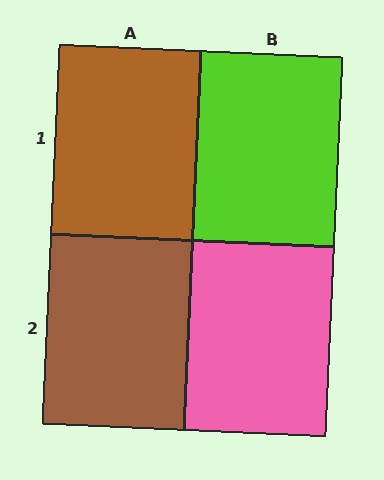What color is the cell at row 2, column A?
Brown.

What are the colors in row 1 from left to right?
Brown, lime.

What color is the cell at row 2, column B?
Pink.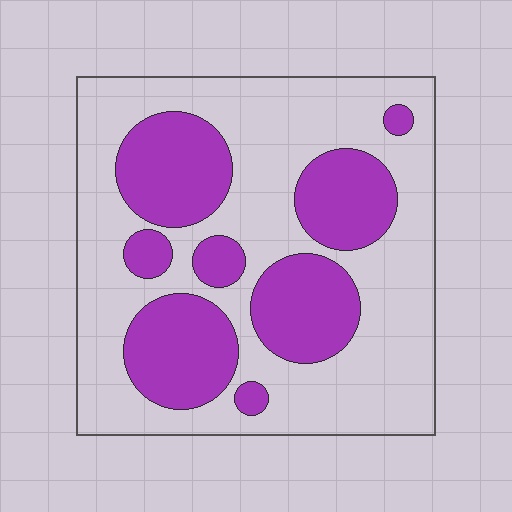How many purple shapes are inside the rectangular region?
8.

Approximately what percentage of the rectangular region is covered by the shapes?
Approximately 35%.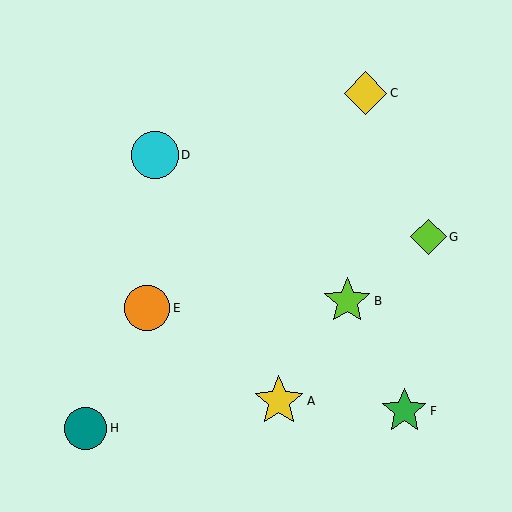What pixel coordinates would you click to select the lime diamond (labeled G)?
Click at (428, 237) to select the lime diamond G.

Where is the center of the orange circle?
The center of the orange circle is at (147, 308).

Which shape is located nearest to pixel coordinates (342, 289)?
The lime star (labeled B) at (347, 301) is nearest to that location.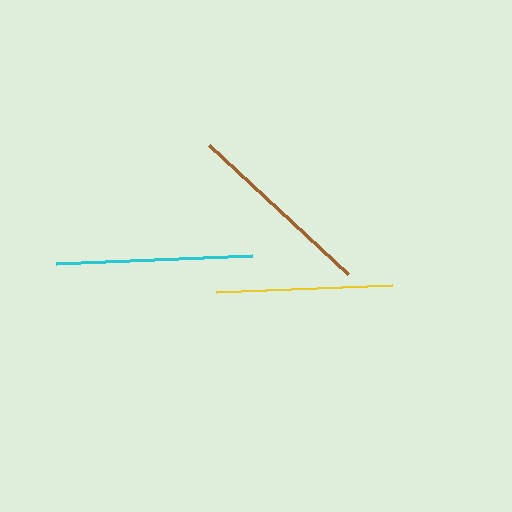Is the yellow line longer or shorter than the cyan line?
The cyan line is longer than the yellow line.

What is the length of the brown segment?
The brown segment is approximately 189 pixels long.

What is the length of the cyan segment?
The cyan segment is approximately 196 pixels long.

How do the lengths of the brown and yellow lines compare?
The brown and yellow lines are approximately the same length.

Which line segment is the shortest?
The yellow line is the shortest at approximately 177 pixels.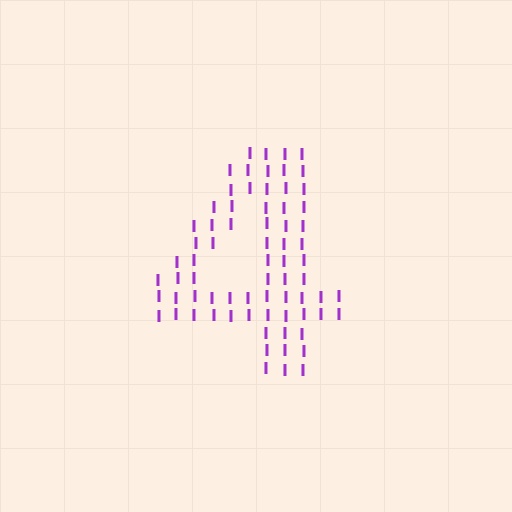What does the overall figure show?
The overall figure shows the digit 4.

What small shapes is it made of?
It is made of small letter I's.